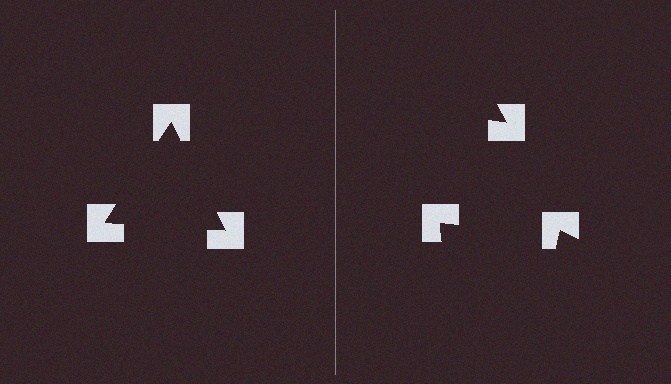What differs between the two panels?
The notched squares are positioned identically on both sides; only the wedge orientations differ. On the left they align to a triangle; on the right they are misaligned.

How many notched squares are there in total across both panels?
6 — 3 on each side.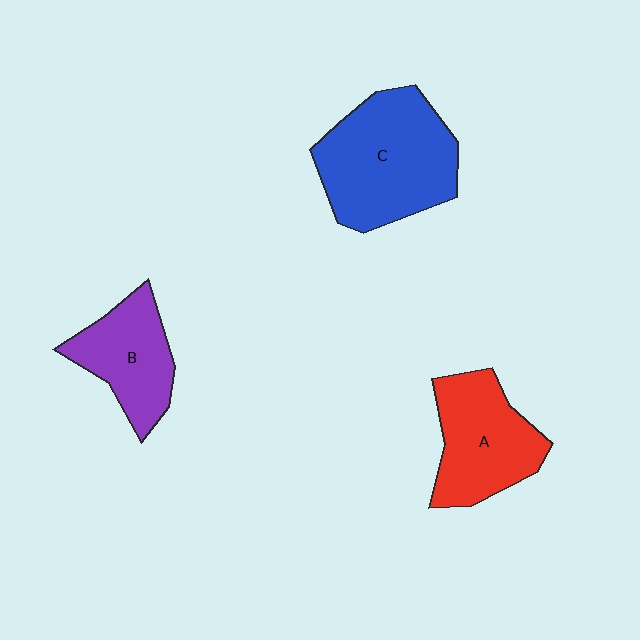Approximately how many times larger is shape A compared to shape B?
Approximately 1.2 times.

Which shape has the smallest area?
Shape B (purple).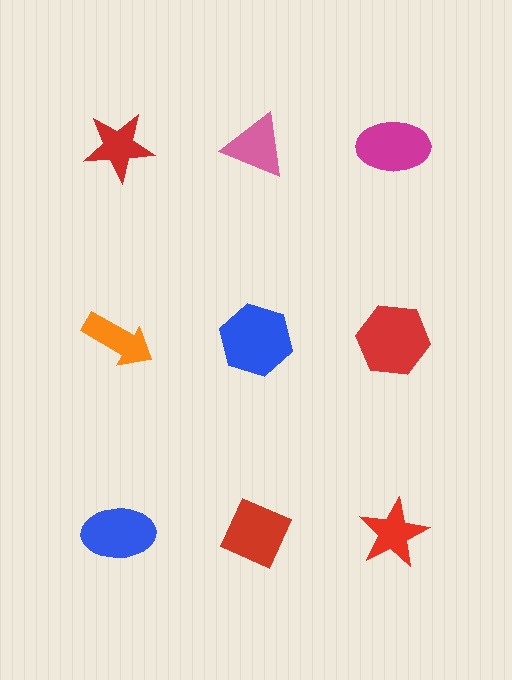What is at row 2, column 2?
A blue hexagon.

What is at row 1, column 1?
A red star.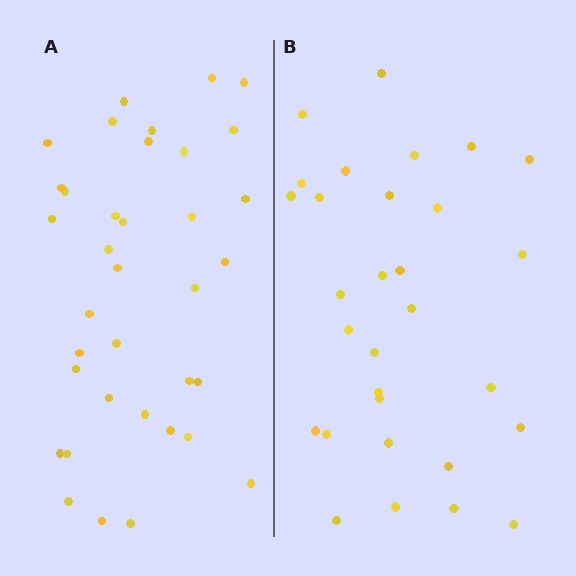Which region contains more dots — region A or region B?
Region A (the left region) has more dots.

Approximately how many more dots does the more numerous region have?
Region A has about 6 more dots than region B.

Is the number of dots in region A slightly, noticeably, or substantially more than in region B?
Region A has only slightly more — the two regions are fairly close. The ratio is roughly 1.2 to 1.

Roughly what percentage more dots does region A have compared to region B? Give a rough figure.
About 20% more.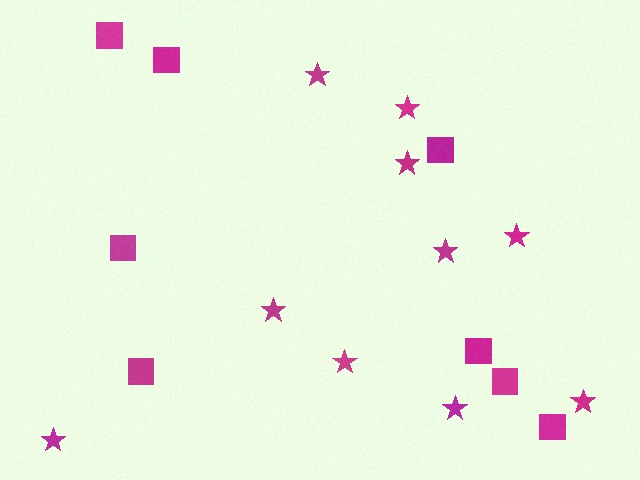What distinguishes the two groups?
There are 2 groups: one group of stars (10) and one group of squares (8).